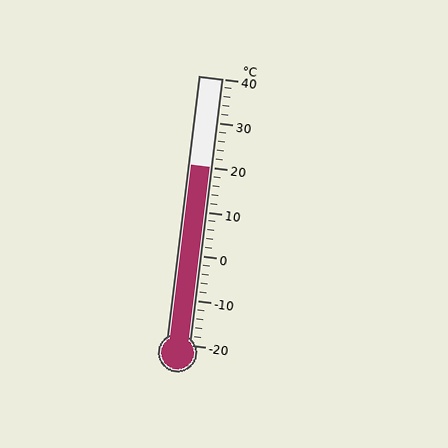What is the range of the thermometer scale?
The thermometer scale ranges from -20°C to 40°C.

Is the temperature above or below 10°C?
The temperature is above 10°C.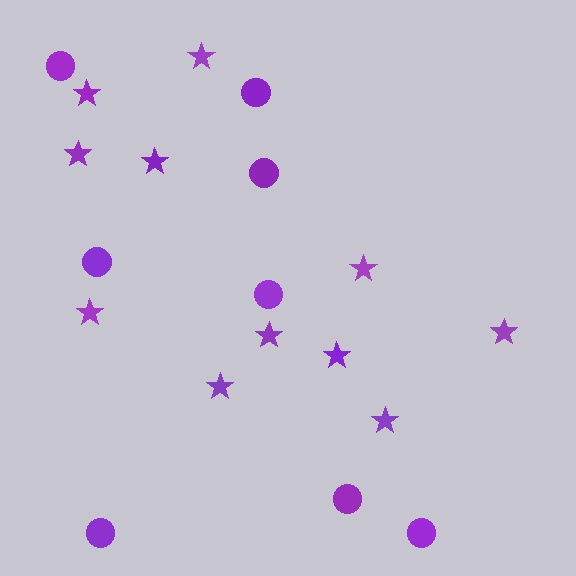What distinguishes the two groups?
There are 2 groups: one group of stars (11) and one group of circles (8).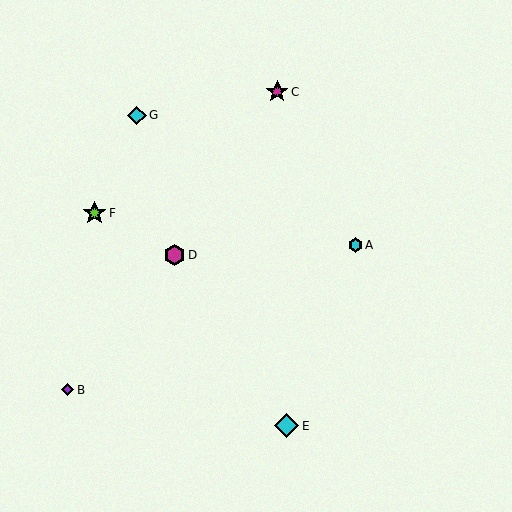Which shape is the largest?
The lime star (labeled F) is the largest.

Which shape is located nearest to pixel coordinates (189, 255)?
The magenta hexagon (labeled D) at (175, 255) is nearest to that location.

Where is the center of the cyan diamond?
The center of the cyan diamond is at (287, 426).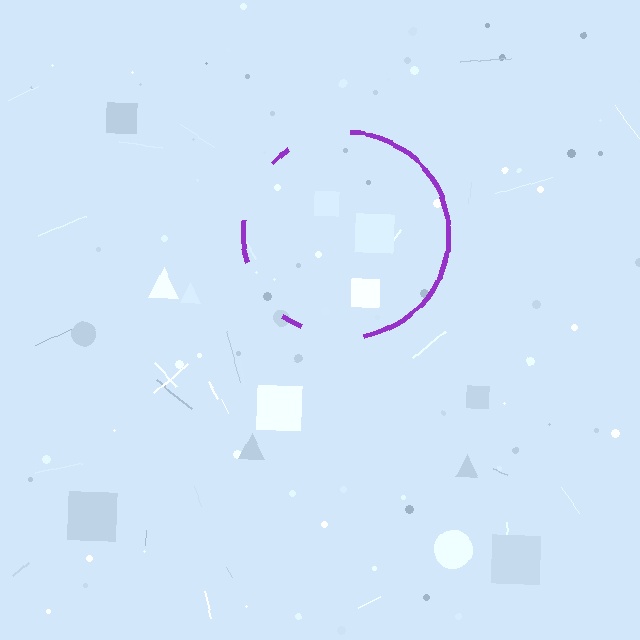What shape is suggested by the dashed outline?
The dashed outline suggests a circle.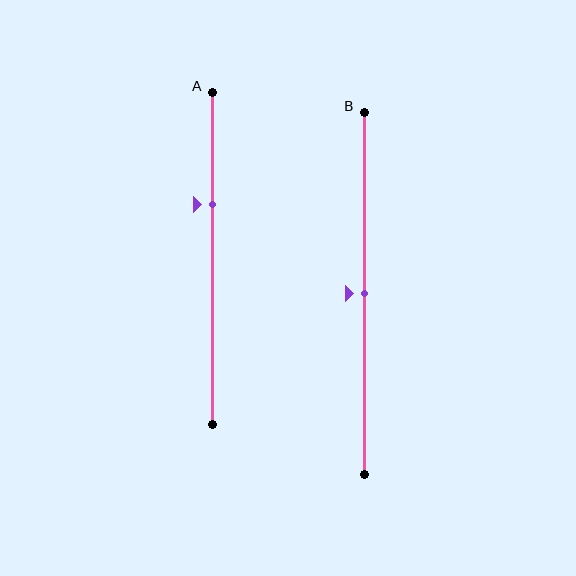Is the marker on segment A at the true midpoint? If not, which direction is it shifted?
No, the marker on segment A is shifted upward by about 16% of the segment length.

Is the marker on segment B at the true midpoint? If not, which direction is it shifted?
Yes, the marker on segment B is at the true midpoint.